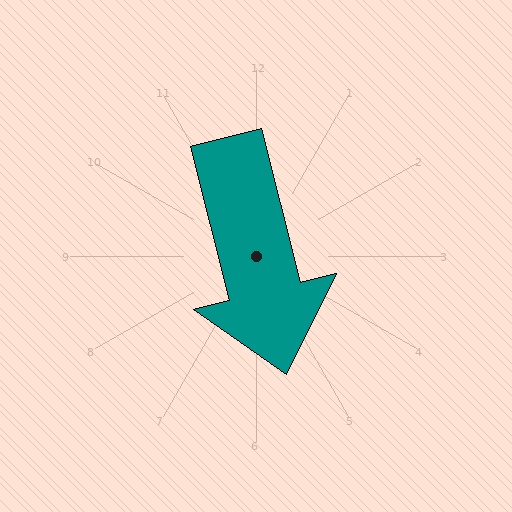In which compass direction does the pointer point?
South.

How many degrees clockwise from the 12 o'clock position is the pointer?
Approximately 166 degrees.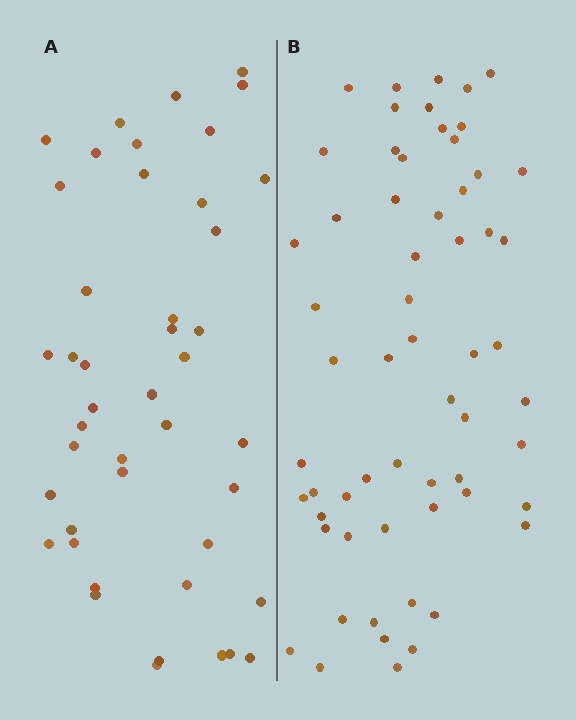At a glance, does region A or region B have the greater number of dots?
Region B (the right region) has more dots.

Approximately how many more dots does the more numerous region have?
Region B has approximately 15 more dots than region A.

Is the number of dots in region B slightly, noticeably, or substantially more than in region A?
Region B has noticeably more, but not dramatically so. The ratio is roughly 1.4 to 1.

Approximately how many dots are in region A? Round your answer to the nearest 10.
About 40 dots. (The exact count is 44, which rounds to 40.)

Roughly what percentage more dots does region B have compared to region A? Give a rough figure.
About 35% more.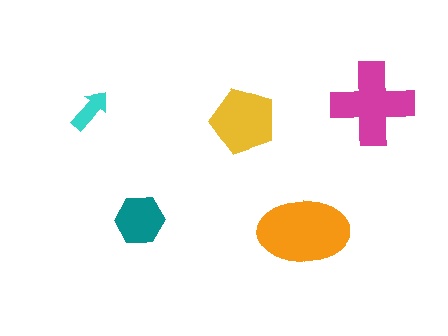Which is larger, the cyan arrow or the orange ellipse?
The orange ellipse.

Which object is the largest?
The orange ellipse.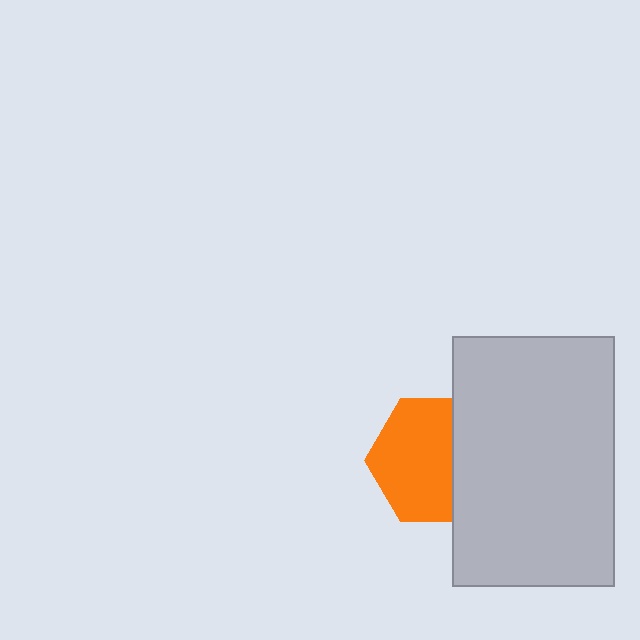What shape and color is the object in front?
The object in front is a light gray rectangle.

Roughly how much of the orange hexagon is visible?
About half of it is visible (roughly 65%).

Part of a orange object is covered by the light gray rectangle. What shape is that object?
It is a hexagon.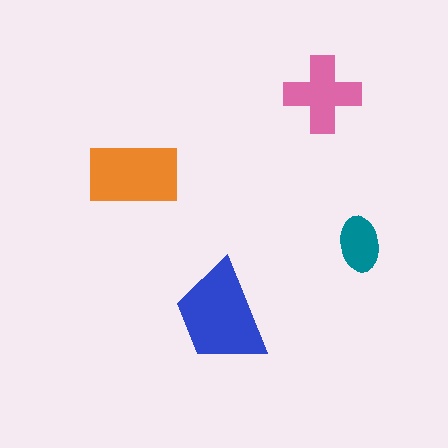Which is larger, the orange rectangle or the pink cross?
The orange rectangle.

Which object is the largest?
The blue trapezoid.